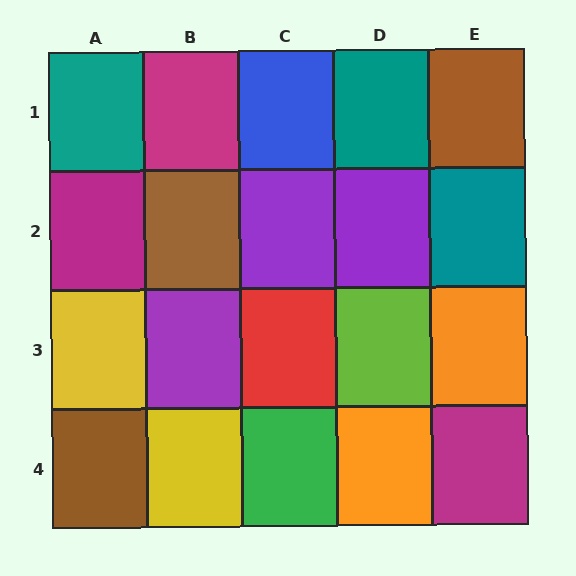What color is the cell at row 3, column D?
Lime.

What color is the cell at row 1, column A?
Teal.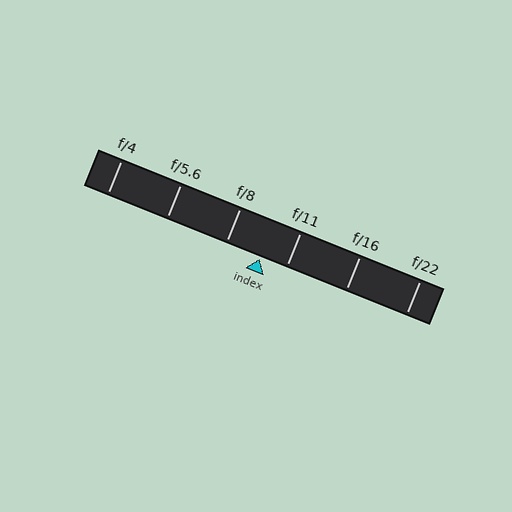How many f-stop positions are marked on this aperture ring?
There are 6 f-stop positions marked.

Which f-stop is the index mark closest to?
The index mark is closest to f/11.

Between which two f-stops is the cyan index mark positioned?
The index mark is between f/8 and f/11.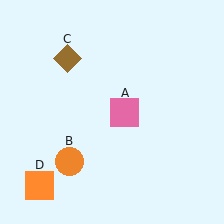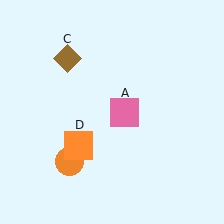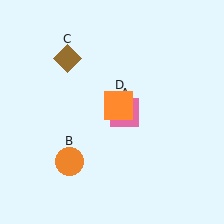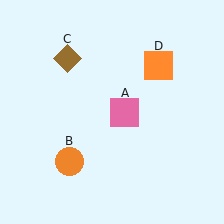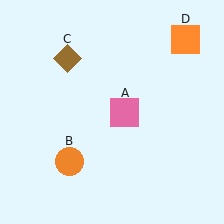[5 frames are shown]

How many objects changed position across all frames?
1 object changed position: orange square (object D).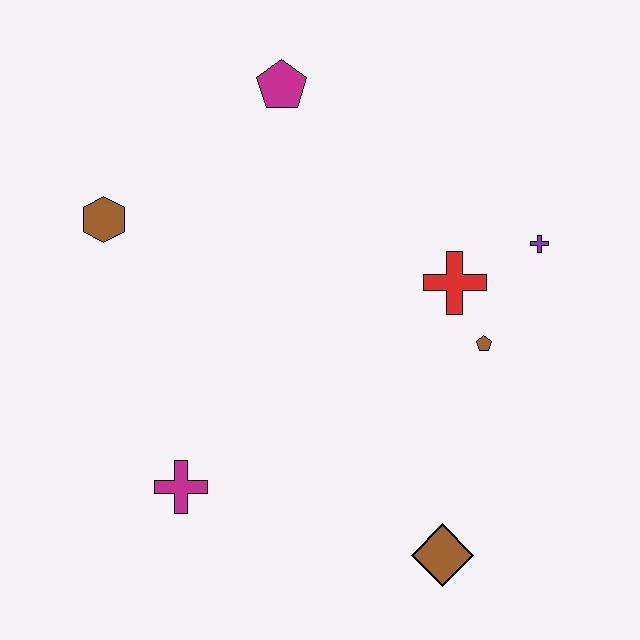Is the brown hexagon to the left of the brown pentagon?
Yes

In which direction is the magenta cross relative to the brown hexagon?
The magenta cross is below the brown hexagon.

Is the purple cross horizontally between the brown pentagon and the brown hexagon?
No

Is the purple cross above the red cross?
Yes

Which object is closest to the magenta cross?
The brown diamond is closest to the magenta cross.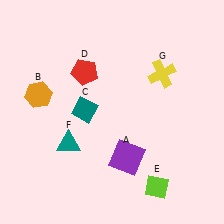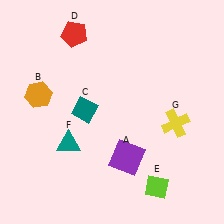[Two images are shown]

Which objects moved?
The objects that moved are: the red pentagon (D), the yellow cross (G).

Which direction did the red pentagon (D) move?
The red pentagon (D) moved up.